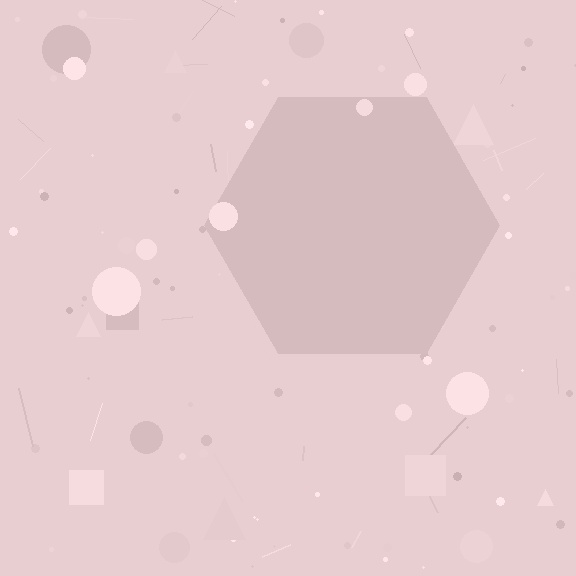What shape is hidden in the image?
A hexagon is hidden in the image.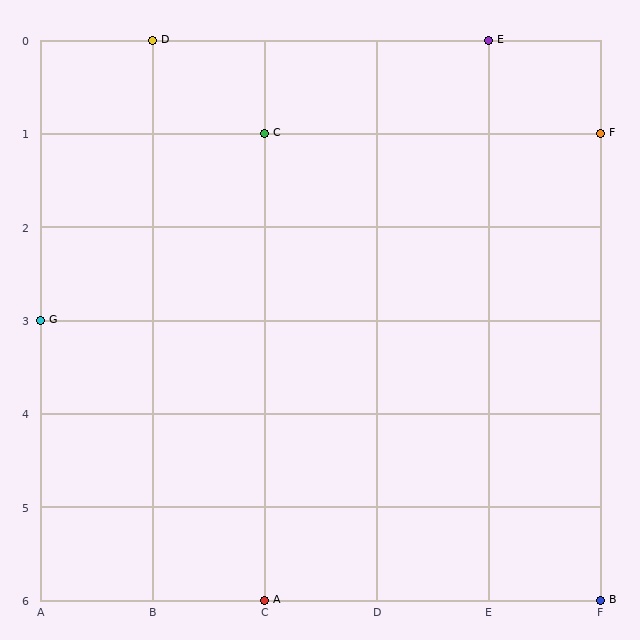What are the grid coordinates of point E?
Point E is at grid coordinates (E, 0).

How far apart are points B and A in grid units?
Points B and A are 3 columns apart.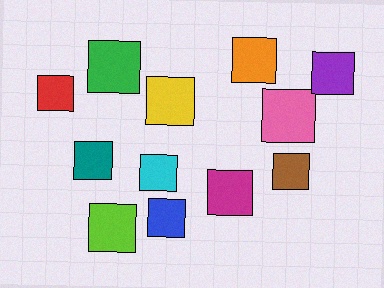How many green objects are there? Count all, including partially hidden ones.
There is 1 green object.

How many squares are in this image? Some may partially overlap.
There are 12 squares.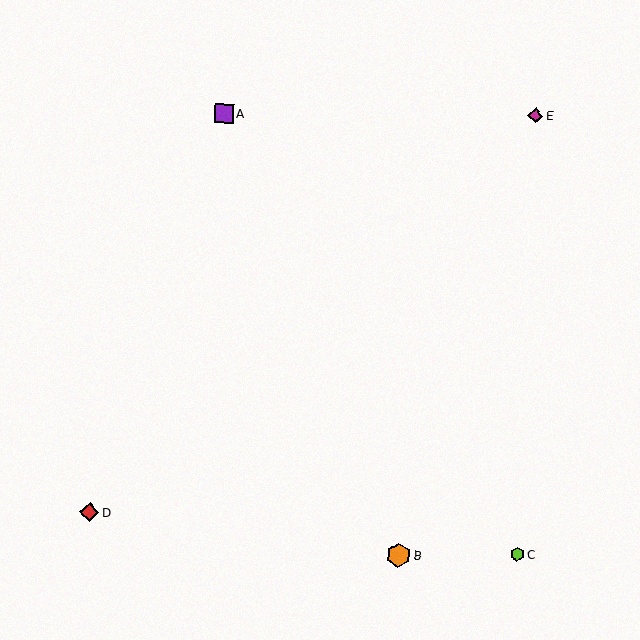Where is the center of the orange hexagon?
The center of the orange hexagon is at (399, 555).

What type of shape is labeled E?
Shape E is a magenta diamond.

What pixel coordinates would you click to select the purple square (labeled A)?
Click at (224, 113) to select the purple square A.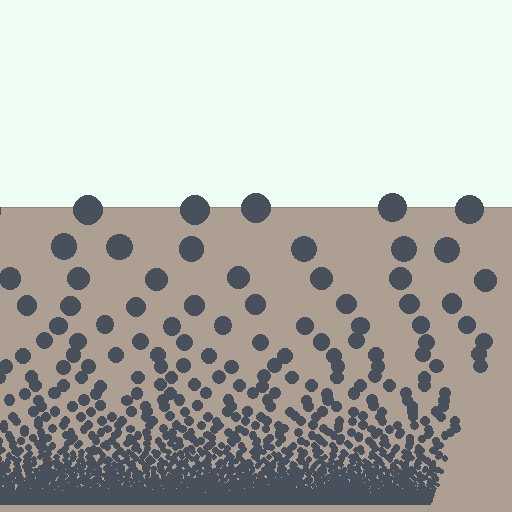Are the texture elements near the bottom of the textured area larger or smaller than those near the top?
Smaller. The gradient is inverted — elements near the bottom are smaller and denser.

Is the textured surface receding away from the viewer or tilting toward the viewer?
The surface appears to tilt toward the viewer. Texture elements get larger and sparser toward the top.